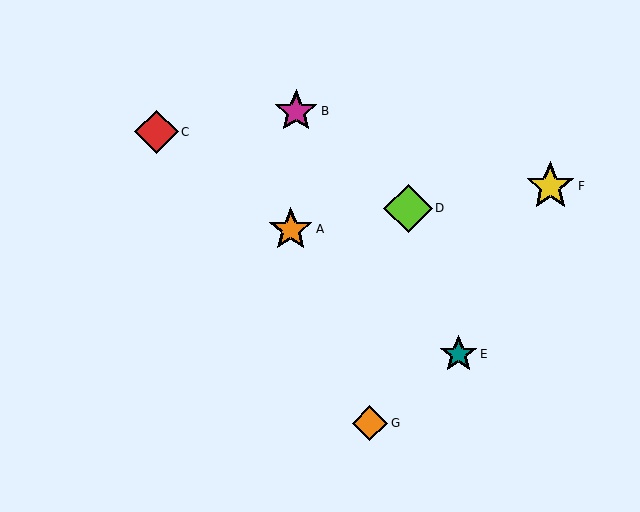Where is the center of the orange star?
The center of the orange star is at (291, 229).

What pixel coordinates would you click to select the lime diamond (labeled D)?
Click at (408, 208) to select the lime diamond D.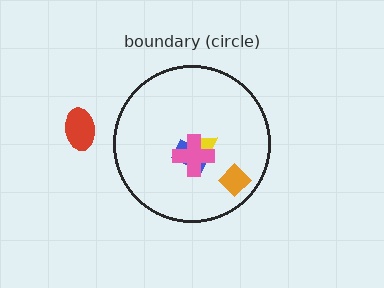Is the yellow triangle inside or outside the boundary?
Inside.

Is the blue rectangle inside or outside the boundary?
Inside.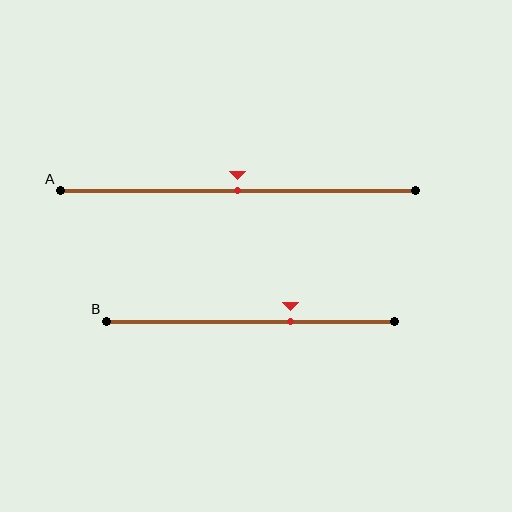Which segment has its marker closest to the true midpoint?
Segment A has its marker closest to the true midpoint.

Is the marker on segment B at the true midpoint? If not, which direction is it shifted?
No, the marker on segment B is shifted to the right by about 14% of the segment length.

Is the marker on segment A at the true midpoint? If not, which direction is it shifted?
Yes, the marker on segment A is at the true midpoint.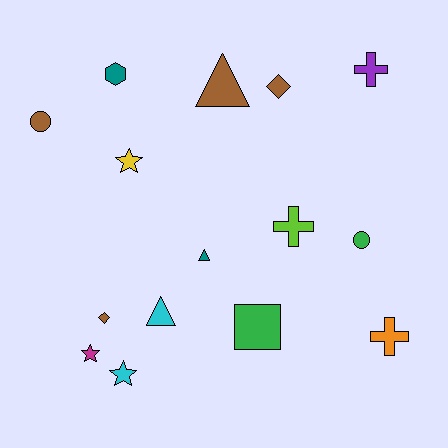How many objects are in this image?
There are 15 objects.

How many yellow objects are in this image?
There is 1 yellow object.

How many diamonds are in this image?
There are 2 diamonds.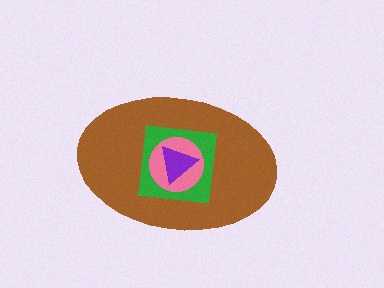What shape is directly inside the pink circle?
The purple triangle.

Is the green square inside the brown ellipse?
Yes.